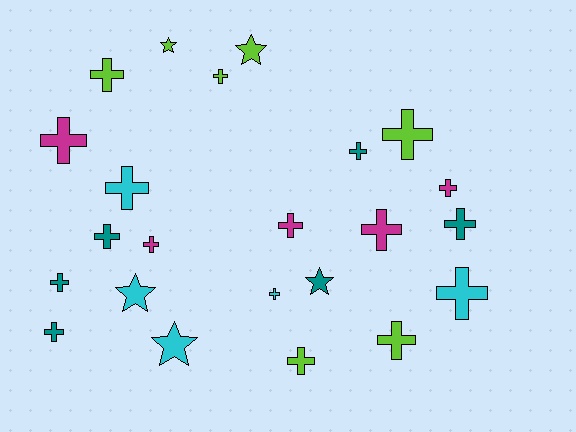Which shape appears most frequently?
Cross, with 18 objects.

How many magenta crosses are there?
There are 5 magenta crosses.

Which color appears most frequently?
Lime, with 7 objects.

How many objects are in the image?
There are 23 objects.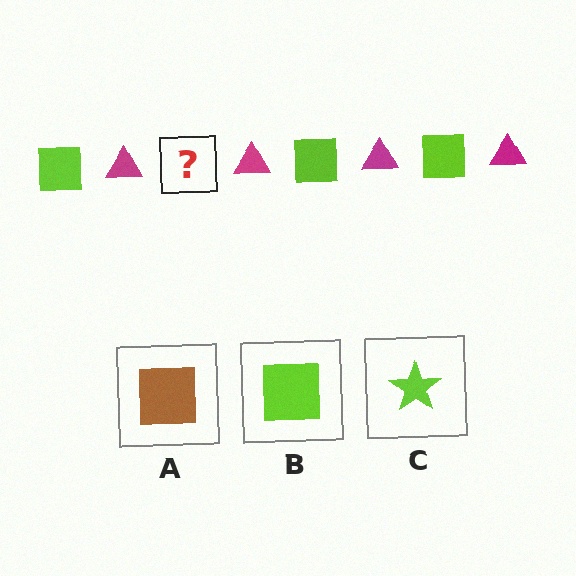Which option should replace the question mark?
Option B.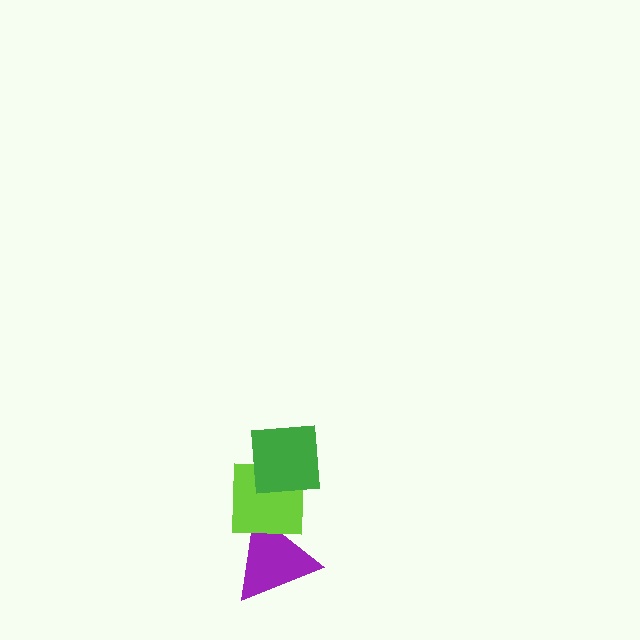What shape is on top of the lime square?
The green square is on top of the lime square.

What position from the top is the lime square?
The lime square is 2nd from the top.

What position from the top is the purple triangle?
The purple triangle is 3rd from the top.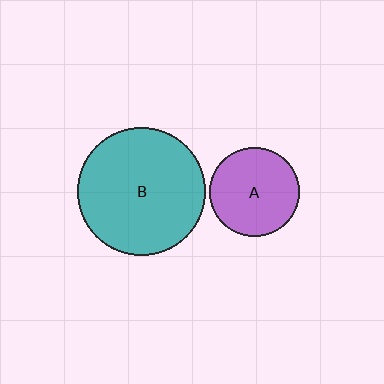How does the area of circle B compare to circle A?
Approximately 2.0 times.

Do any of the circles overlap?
No, none of the circles overlap.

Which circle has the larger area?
Circle B (teal).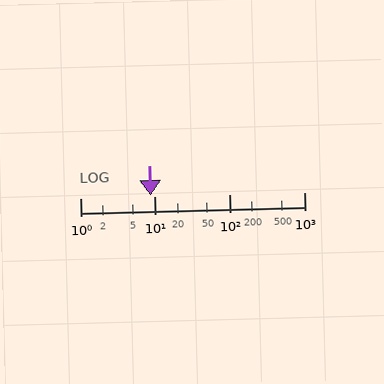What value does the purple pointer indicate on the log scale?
The pointer indicates approximately 8.9.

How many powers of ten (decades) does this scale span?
The scale spans 3 decades, from 1 to 1000.